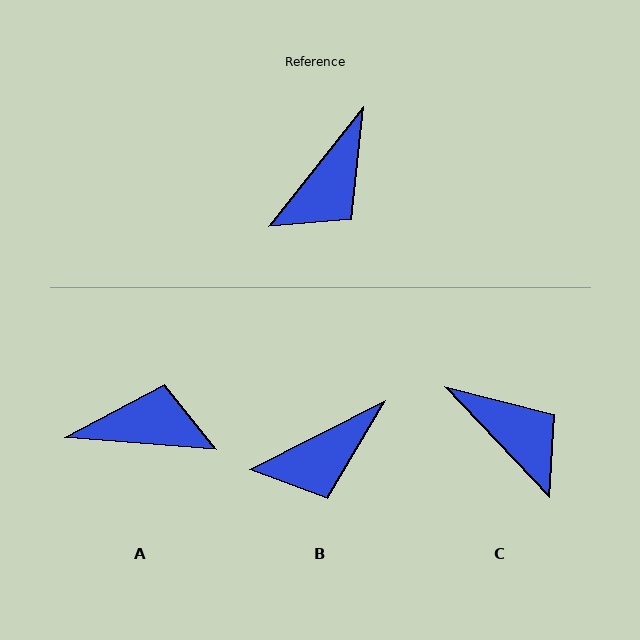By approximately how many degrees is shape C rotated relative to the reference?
Approximately 82 degrees counter-clockwise.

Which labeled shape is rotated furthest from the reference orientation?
A, about 124 degrees away.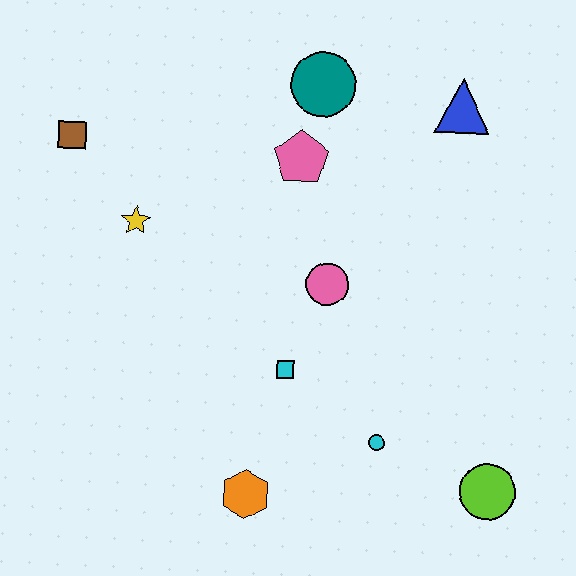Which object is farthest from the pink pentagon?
The lime circle is farthest from the pink pentagon.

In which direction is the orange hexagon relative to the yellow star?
The orange hexagon is below the yellow star.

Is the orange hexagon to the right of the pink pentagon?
No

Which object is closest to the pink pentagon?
The teal circle is closest to the pink pentagon.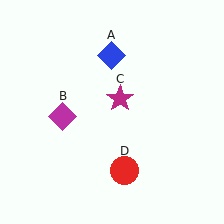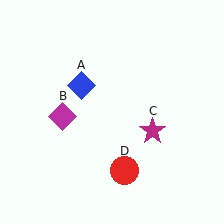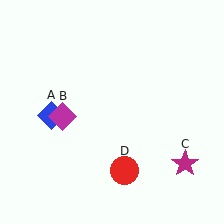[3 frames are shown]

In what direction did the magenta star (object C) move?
The magenta star (object C) moved down and to the right.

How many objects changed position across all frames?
2 objects changed position: blue diamond (object A), magenta star (object C).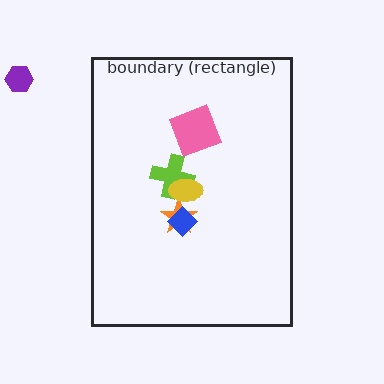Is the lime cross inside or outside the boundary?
Inside.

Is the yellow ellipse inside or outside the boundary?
Inside.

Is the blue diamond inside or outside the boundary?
Inside.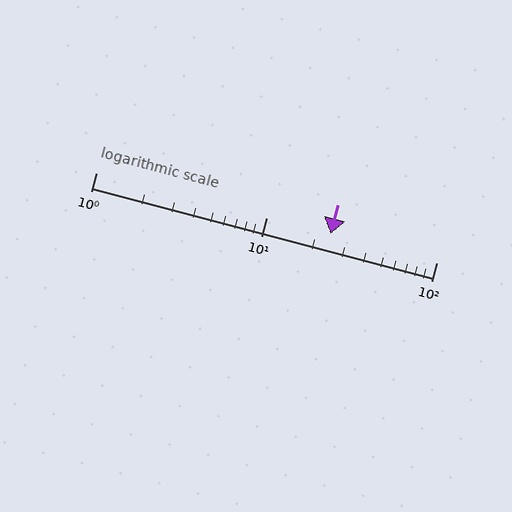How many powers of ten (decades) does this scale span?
The scale spans 2 decades, from 1 to 100.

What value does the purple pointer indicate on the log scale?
The pointer indicates approximately 24.